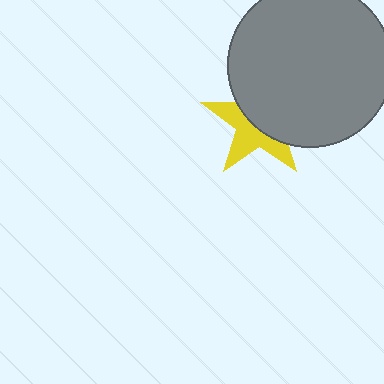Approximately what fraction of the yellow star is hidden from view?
Roughly 53% of the yellow star is hidden behind the gray circle.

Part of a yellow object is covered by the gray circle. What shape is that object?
It is a star.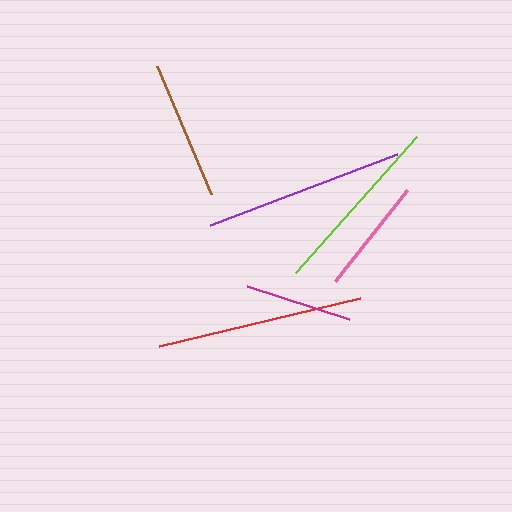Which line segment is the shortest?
The magenta line is the shortest at approximately 107 pixels.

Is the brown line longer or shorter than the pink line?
The brown line is longer than the pink line.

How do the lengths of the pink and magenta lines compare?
The pink and magenta lines are approximately the same length.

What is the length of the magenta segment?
The magenta segment is approximately 107 pixels long.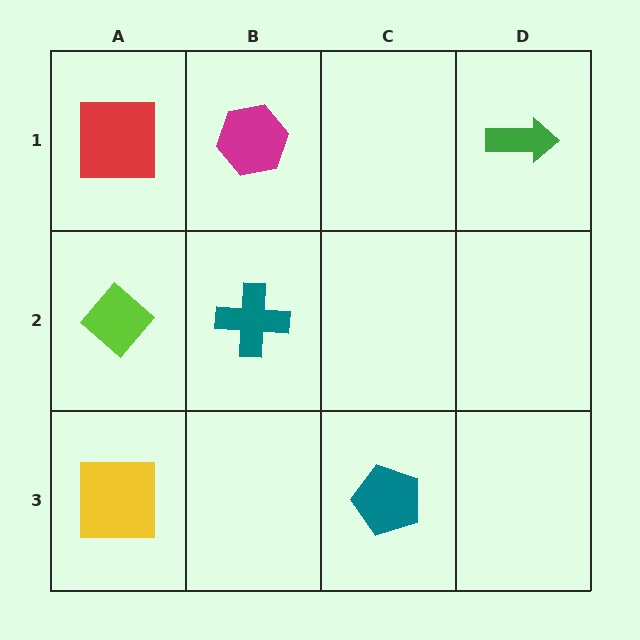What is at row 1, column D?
A green arrow.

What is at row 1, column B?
A magenta hexagon.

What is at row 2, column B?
A teal cross.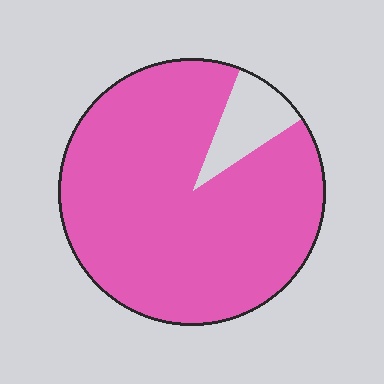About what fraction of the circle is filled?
About nine tenths (9/10).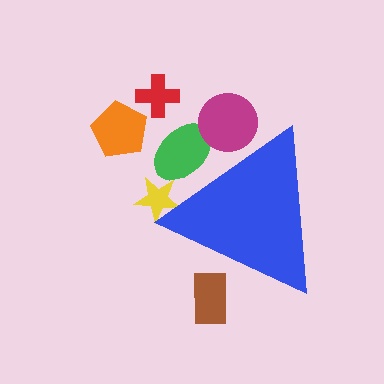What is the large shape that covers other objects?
A blue triangle.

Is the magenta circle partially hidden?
Yes, the magenta circle is partially hidden behind the blue triangle.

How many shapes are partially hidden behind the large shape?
4 shapes are partially hidden.